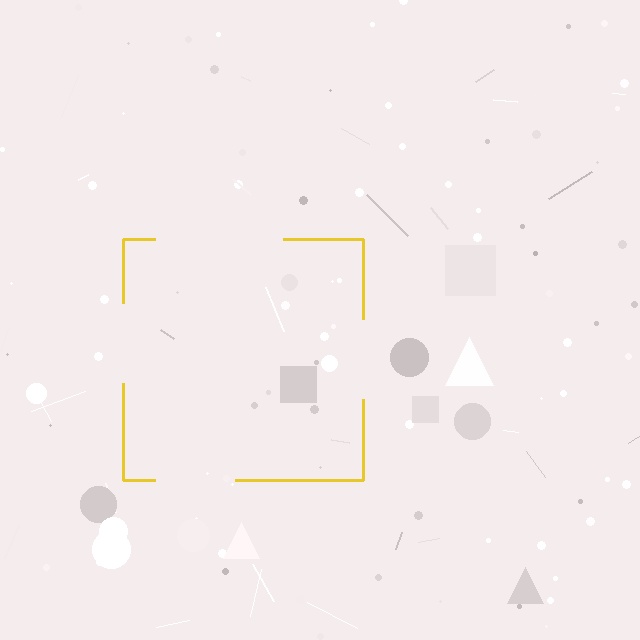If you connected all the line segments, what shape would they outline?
They would outline a square.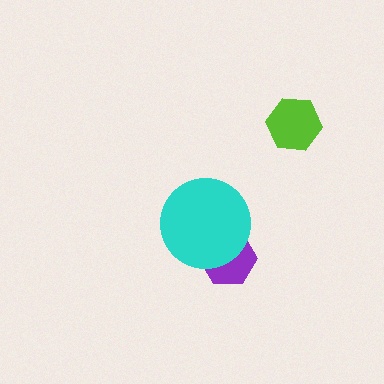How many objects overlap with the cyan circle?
1 object overlaps with the cyan circle.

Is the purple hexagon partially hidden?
Yes, it is partially covered by another shape.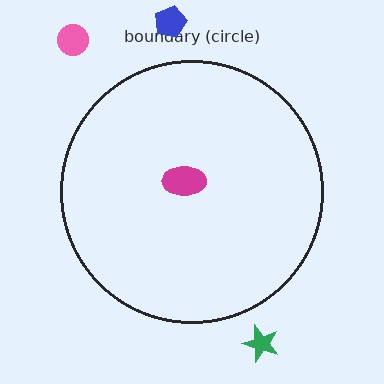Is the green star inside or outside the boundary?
Outside.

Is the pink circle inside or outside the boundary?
Outside.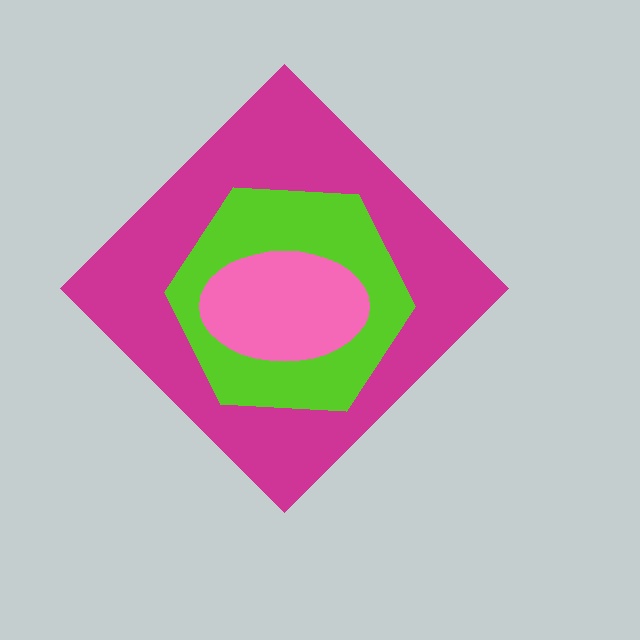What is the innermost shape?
The pink ellipse.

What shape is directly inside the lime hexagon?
The pink ellipse.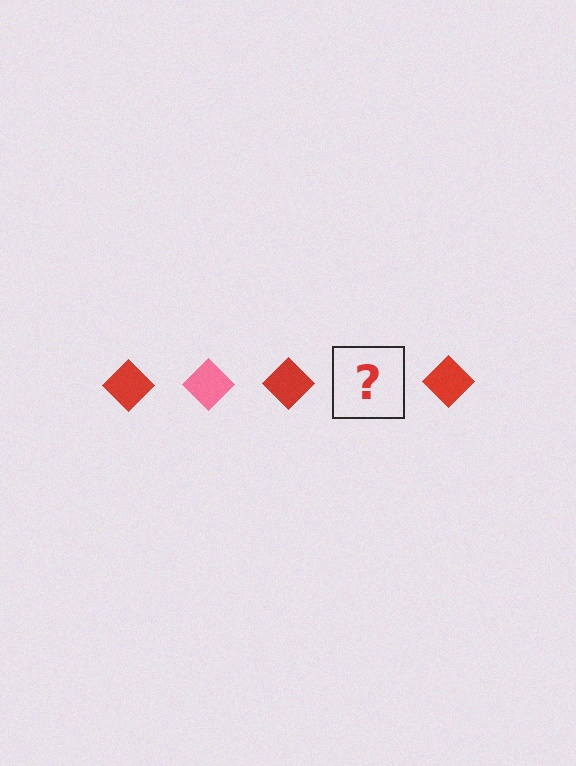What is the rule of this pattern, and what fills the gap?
The rule is that the pattern cycles through red, pink diamonds. The gap should be filled with a pink diamond.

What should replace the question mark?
The question mark should be replaced with a pink diamond.